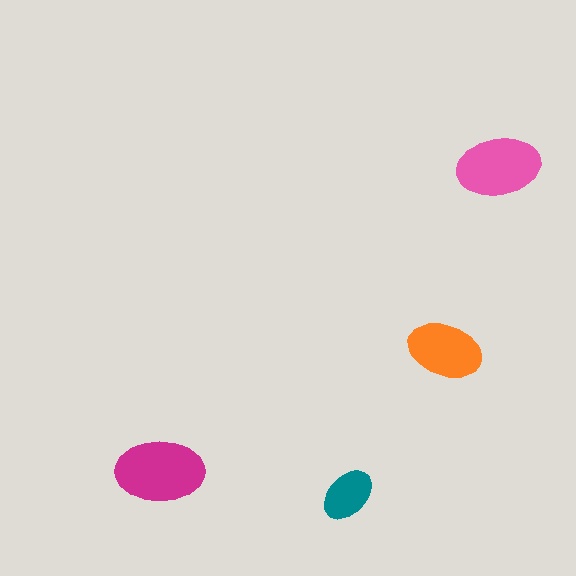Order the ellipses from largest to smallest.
the magenta one, the pink one, the orange one, the teal one.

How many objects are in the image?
There are 4 objects in the image.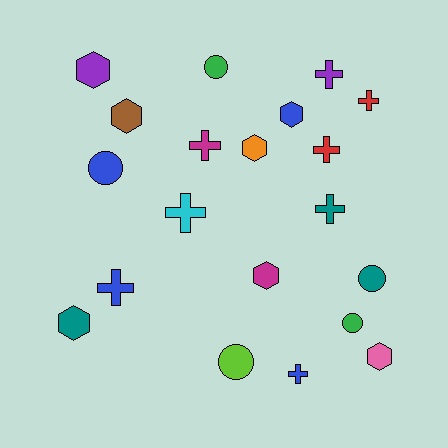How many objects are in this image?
There are 20 objects.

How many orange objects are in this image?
There is 1 orange object.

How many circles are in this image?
There are 5 circles.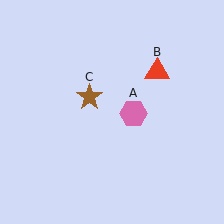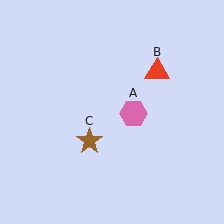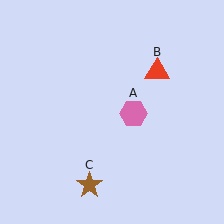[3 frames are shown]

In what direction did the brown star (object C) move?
The brown star (object C) moved down.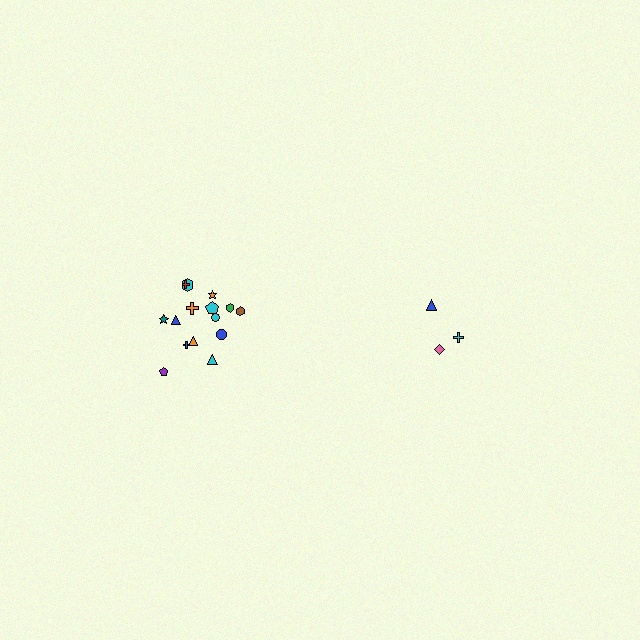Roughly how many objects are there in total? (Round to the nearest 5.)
Roughly 20 objects in total.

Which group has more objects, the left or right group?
The left group.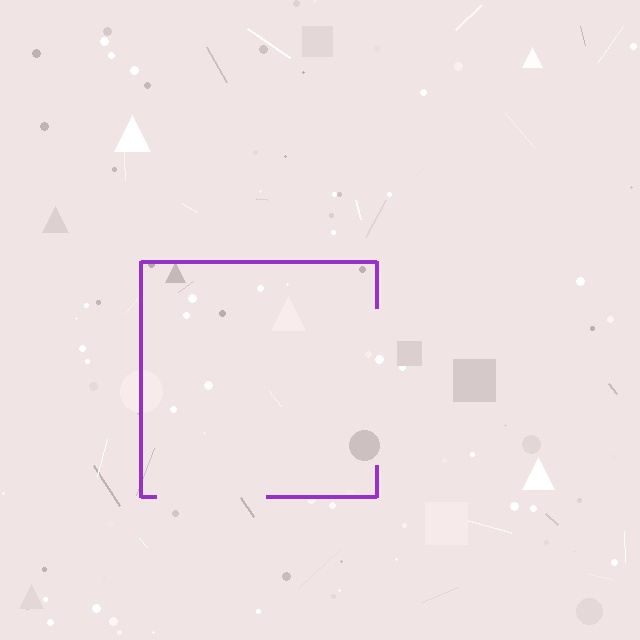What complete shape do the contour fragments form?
The contour fragments form a square.